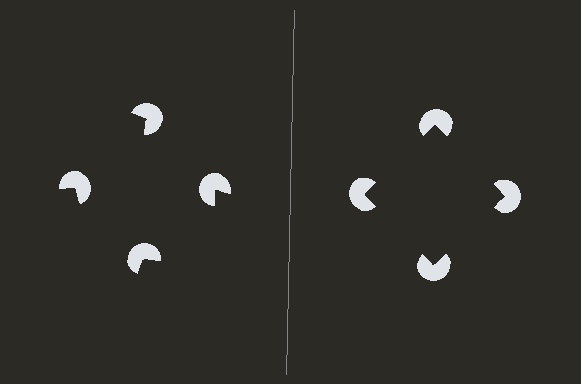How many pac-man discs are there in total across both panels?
8 — 4 on each side.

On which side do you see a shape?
An illusory square appears on the right side. On the left side the wedge cuts are rotated, so no coherent shape forms.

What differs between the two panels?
The pac-man discs are positioned identically on both sides; only the wedge orientations differ. On the right they align to a square; on the left they are misaligned.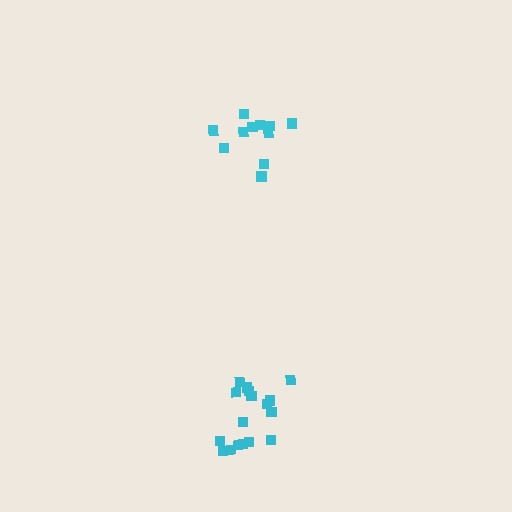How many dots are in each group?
Group 1: 12 dots, Group 2: 17 dots (29 total).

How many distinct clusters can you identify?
There are 2 distinct clusters.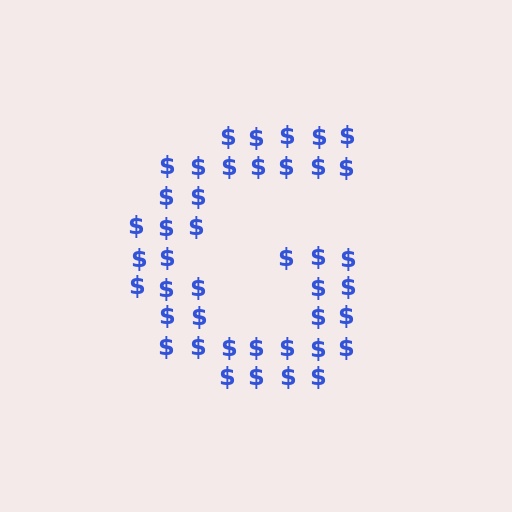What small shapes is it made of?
It is made of small dollar signs.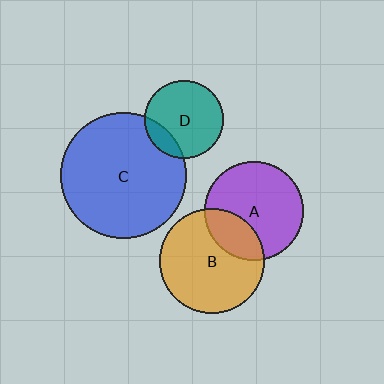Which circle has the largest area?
Circle C (blue).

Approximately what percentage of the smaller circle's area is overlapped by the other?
Approximately 25%.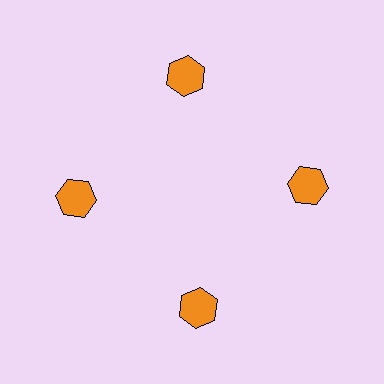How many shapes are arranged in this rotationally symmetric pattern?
There are 4 shapes, arranged in 4 groups of 1.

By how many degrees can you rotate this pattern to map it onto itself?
The pattern maps onto itself every 90 degrees of rotation.